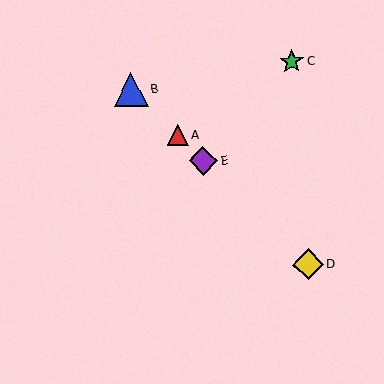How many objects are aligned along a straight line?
4 objects (A, B, D, E) are aligned along a straight line.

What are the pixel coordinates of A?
Object A is at (178, 136).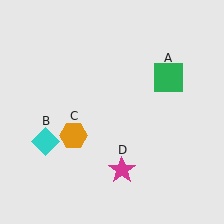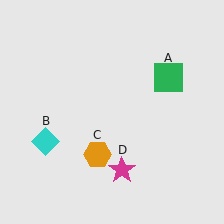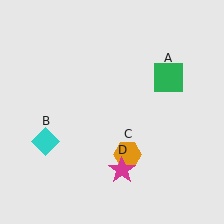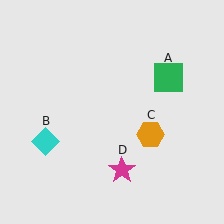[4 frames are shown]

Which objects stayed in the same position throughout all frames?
Green square (object A) and cyan diamond (object B) and magenta star (object D) remained stationary.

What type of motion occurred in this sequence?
The orange hexagon (object C) rotated counterclockwise around the center of the scene.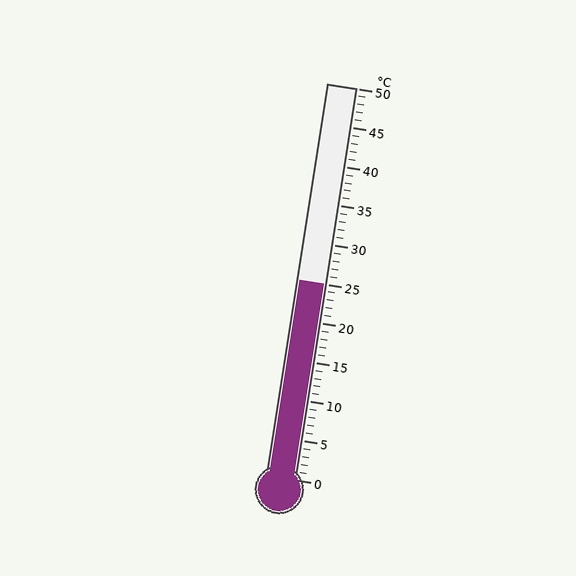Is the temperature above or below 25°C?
The temperature is at 25°C.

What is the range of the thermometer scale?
The thermometer scale ranges from 0°C to 50°C.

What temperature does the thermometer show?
The thermometer shows approximately 25°C.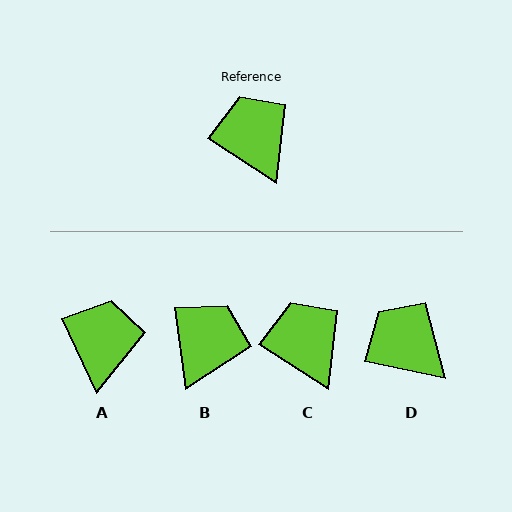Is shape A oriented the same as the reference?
No, it is off by about 32 degrees.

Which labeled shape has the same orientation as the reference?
C.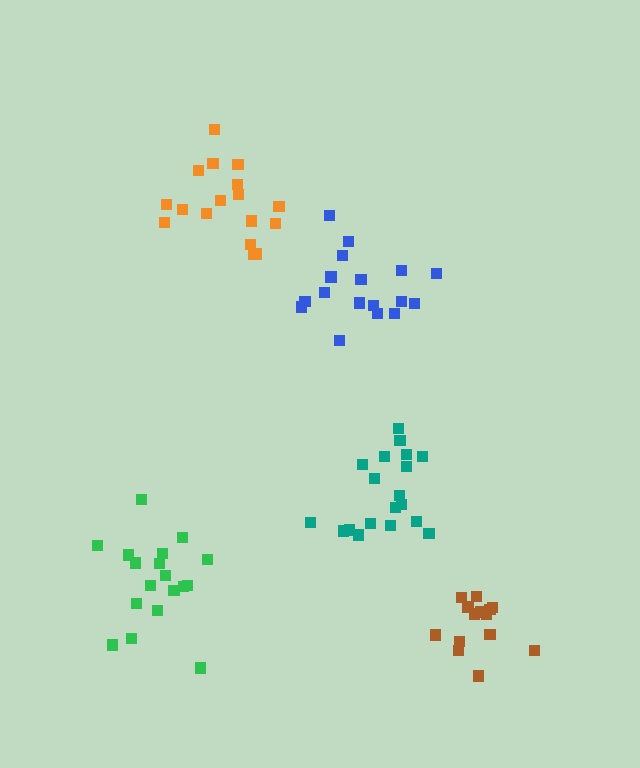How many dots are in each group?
Group 1: 17 dots, Group 2: 14 dots, Group 3: 17 dots, Group 4: 18 dots, Group 5: 19 dots (85 total).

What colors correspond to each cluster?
The clusters are colored: blue, brown, orange, green, teal.